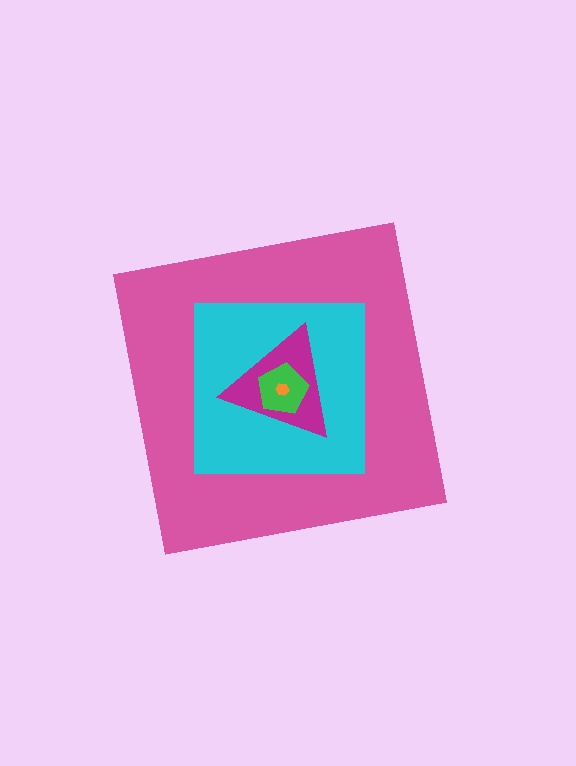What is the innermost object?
The orange hexagon.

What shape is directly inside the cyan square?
The magenta triangle.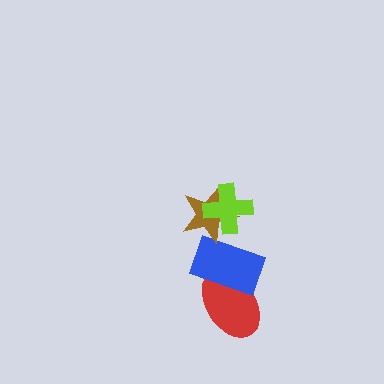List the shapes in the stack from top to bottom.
From top to bottom: the lime cross, the brown star, the blue rectangle, the red ellipse.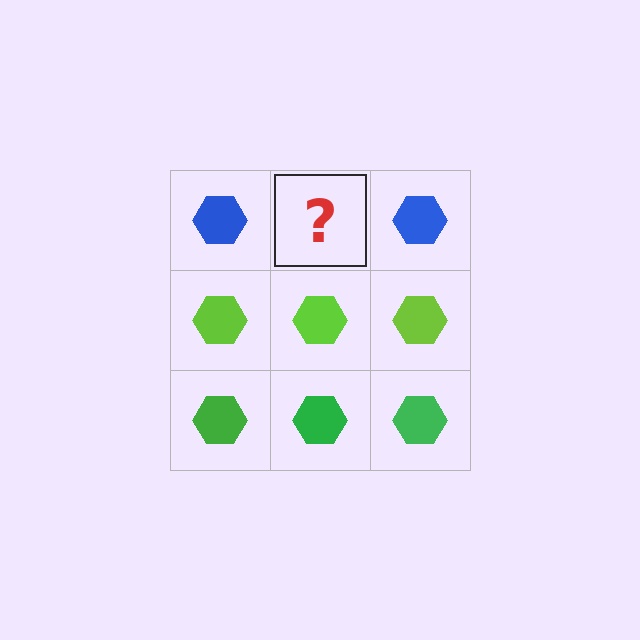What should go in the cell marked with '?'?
The missing cell should contain a blue hexagon.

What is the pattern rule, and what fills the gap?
The rule is that each row has a consistent color. The gap should be filled with a blue hexagon.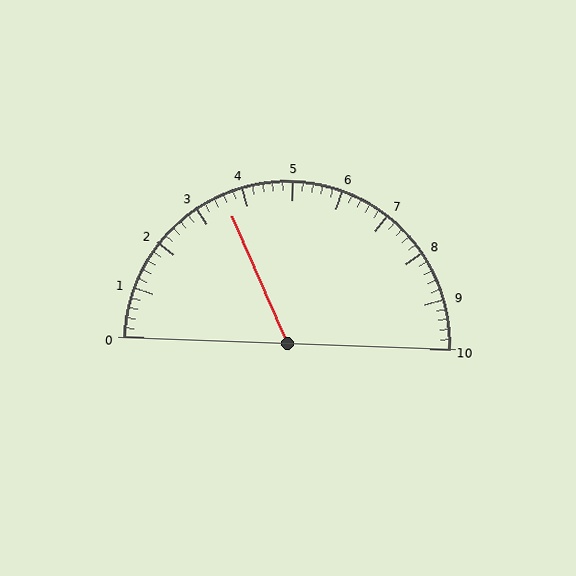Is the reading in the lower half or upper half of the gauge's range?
The reading is in the lower half of the range (0 to 10).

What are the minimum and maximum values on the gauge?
The gauge ranges from 0 to 10.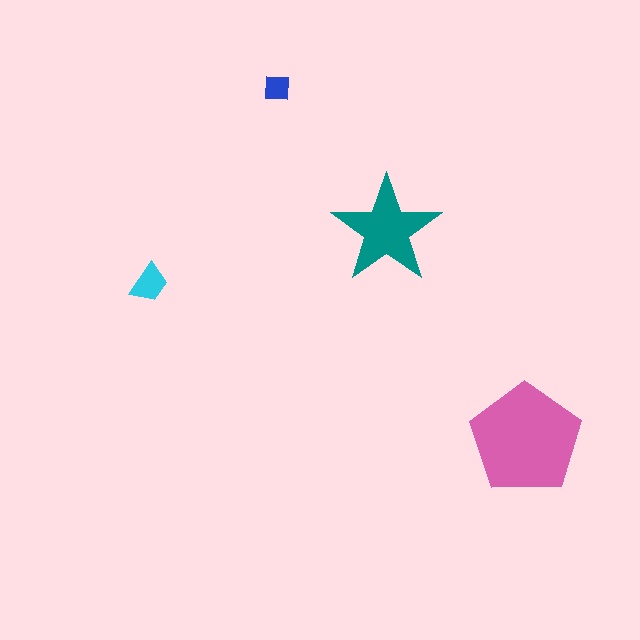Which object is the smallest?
The blue square.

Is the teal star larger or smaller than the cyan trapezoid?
Larger.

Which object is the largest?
The pink pentagon.